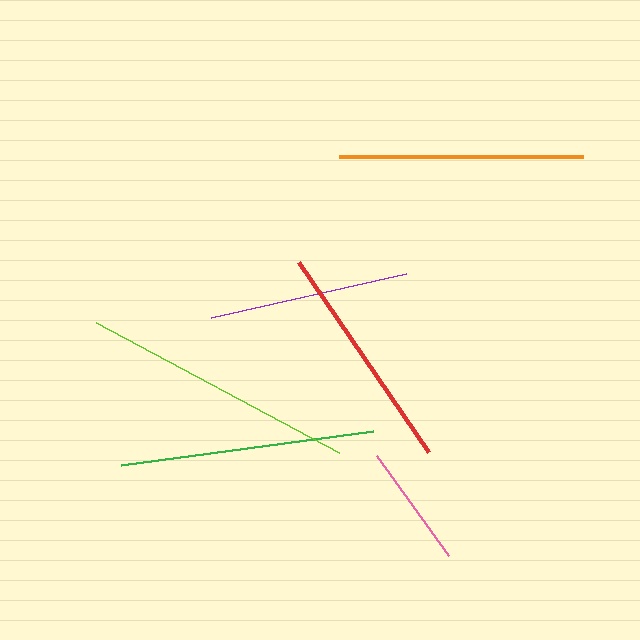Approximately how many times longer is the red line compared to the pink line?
The red line is approximately 1.9 times the length of the pink line.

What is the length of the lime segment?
The lime segment is approximately 275 pixels long.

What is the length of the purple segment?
The purple segment is approximately 200 pixels long.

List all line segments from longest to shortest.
From longest to shortest: lime, green, orange, red, purple, pink.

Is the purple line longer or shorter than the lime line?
The lime line is longer than the purple line.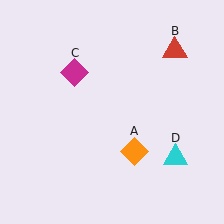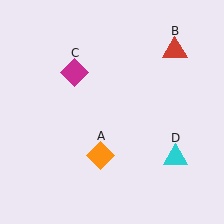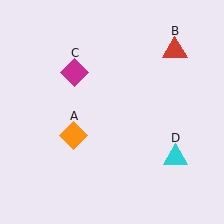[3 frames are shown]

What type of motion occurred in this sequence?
The orange diamond (object A) rotated clockwise around the center of the scene.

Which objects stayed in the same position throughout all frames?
Red triangle (object B) and magenta diamond (object C) and cyan triangle (object D) remained stationary.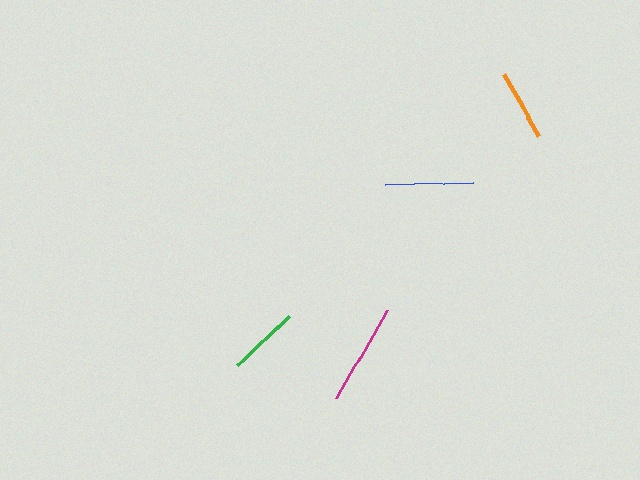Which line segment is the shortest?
The orange line is the shortest at approximately 71 pixels.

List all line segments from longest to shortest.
From longest to shortest: magenta, blue, green, orange.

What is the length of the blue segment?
The blue segment is approximately 88 pixels long.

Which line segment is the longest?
The magenta line is the longest at approximately 102 pixels.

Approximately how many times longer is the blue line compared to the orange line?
The blue line is approximately 1.2 times the length of the orange line.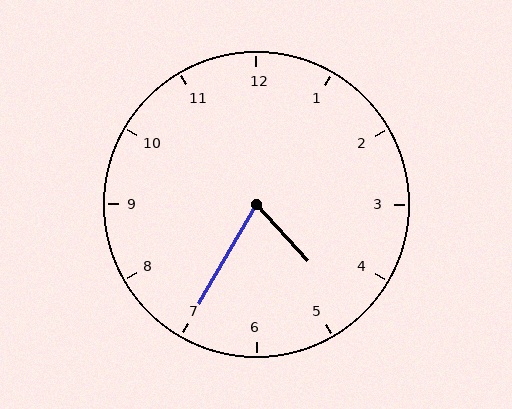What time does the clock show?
4:35.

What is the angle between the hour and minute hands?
Approximately 72 degrees.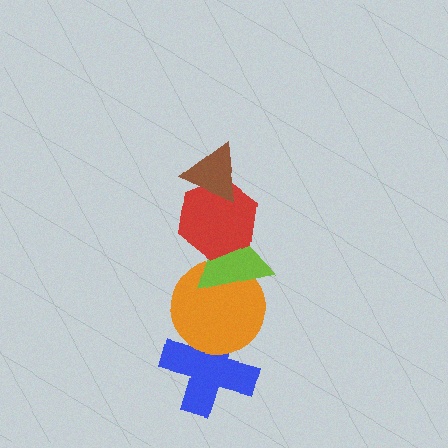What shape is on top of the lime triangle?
The red hexagon is on top of the lime triangle.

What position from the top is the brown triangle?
The brown triangle is 1st from the top.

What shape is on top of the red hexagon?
The brown triangle is on top of the red hexagon.